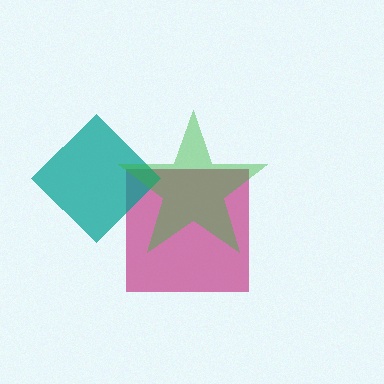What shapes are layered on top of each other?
The layered shapes are: a magenta square, a teal diamond, a green star.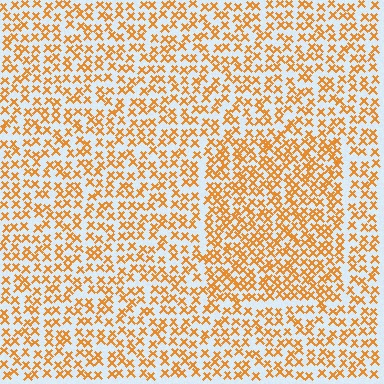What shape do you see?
I see a rectangle.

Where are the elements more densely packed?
The elements are more densely packed inside the rectangle boundary.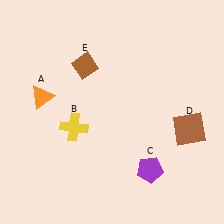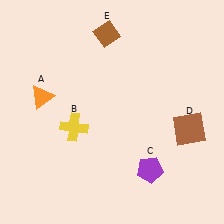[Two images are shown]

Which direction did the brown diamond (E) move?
The brown diamond (E) moved up.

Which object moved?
The brown diamond (E) moved up.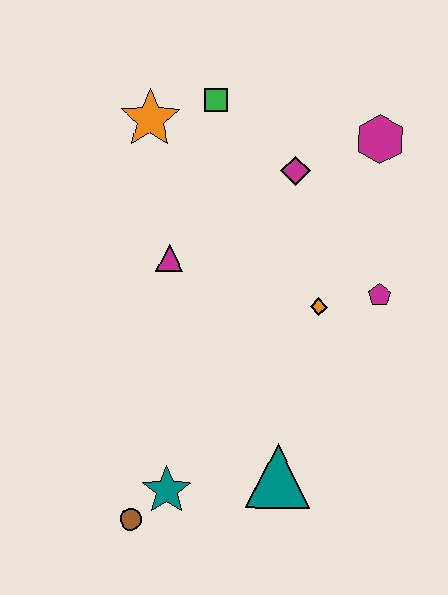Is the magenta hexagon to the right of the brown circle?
Yes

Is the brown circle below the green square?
Yes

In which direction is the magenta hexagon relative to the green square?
The magenta hexagon is to the right of the green square.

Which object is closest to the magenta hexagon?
The magenta diamond is closest to the magenta hexagon.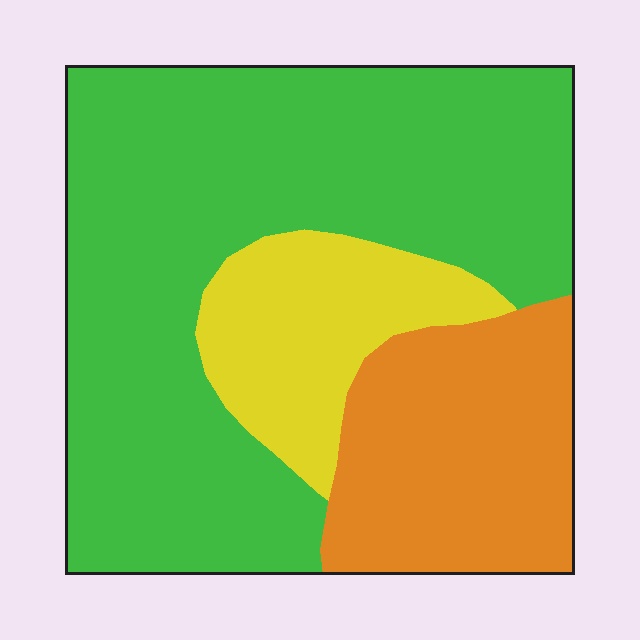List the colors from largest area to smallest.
From largest to smallest: green, orange, yellow.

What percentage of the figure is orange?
Orange takes up about one quarter (1/4) of the figure.